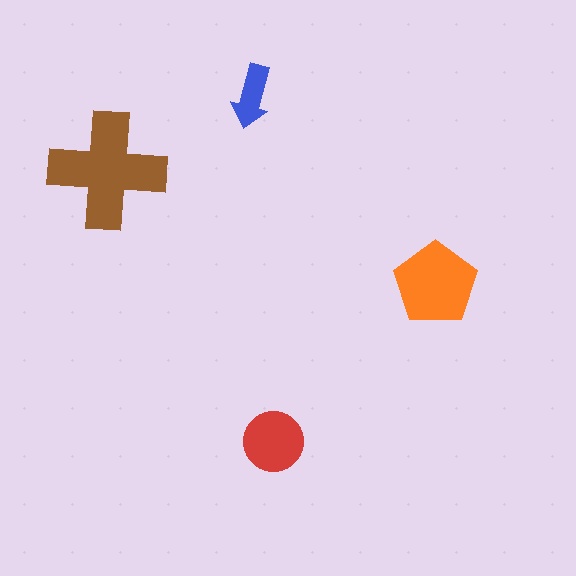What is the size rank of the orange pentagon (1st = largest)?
2nd.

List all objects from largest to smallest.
The brown cross, the orange pentagon, the red circle, the blue arrow.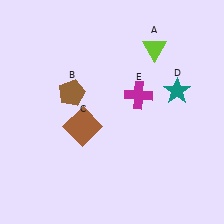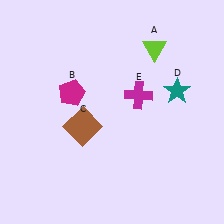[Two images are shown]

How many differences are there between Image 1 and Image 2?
There is 1 difference between the two images.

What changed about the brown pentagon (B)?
In Image 1, B is brown. In Image 2, it changed to magenta.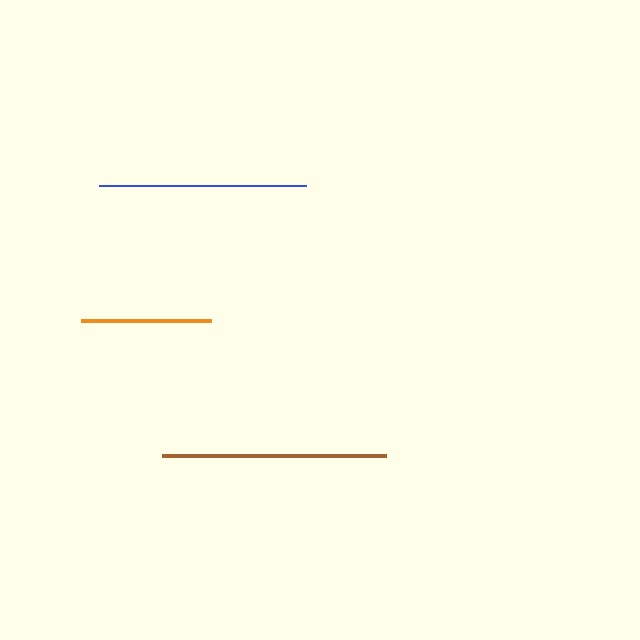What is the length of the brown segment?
The brown segment is approximately 224 pixels long.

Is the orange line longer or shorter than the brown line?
The brown line is longer than the orange line.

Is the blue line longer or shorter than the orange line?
The blue line is longer than the orange line.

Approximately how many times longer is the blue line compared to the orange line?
The blue line is approximately 1.6 times the length of the orange line.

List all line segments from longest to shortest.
From longest to shortest: brown, blue, orange.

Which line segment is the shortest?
The orange line is the shortest at approximately 130 pixels.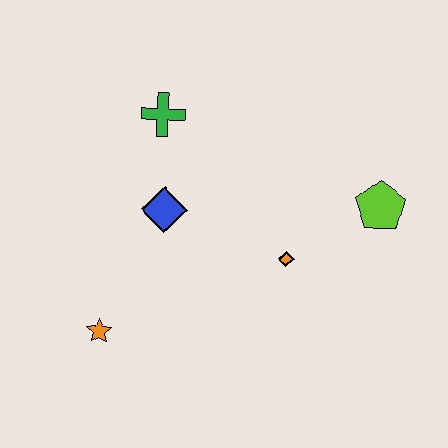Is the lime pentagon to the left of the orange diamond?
No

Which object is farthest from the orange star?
The lime pentagon is farthest from the orange star.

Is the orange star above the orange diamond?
No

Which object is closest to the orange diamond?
The lime pentagon is closest to the orange diamond.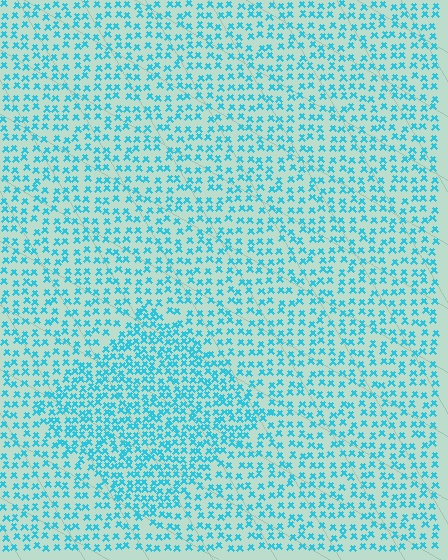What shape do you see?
I see a diamond.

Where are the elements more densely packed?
The elements are more densely packed inside the diamond boundary.